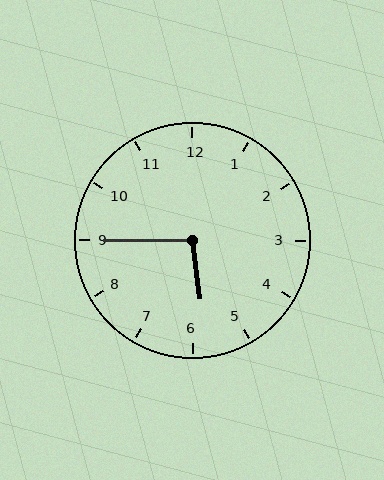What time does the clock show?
5:45.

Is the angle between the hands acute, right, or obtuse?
It is obtuse.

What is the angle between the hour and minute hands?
Approximately 98 degrees.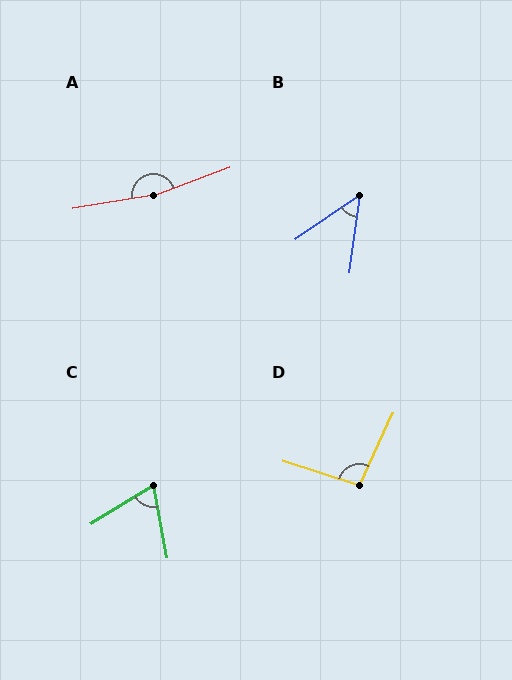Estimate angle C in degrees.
Approximately 69 degrees.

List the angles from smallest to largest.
B (48°), C (69°), D (98°), A (169°).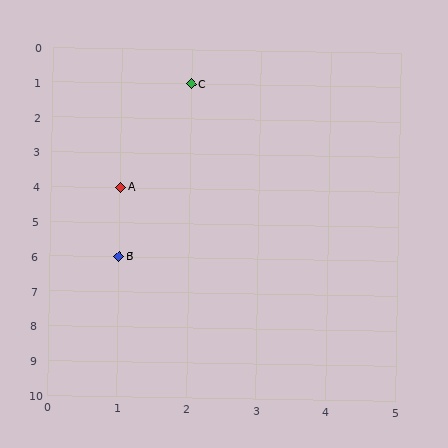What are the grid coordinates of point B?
Point B is at grid coordinates (1, 6).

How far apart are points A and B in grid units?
Points A and B are 2 rows apart.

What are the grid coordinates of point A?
Point A is at grid coordinates (1, 4).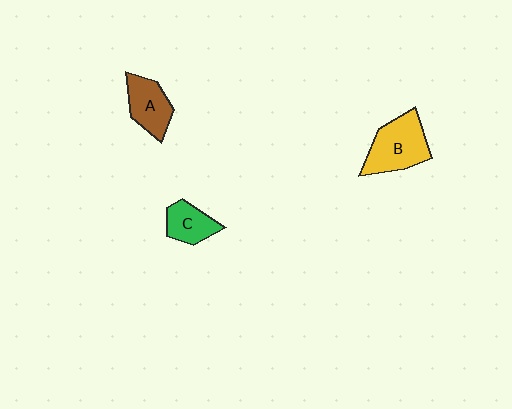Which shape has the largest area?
Shape B (yellow).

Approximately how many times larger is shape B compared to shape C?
Approximately 1.7 times.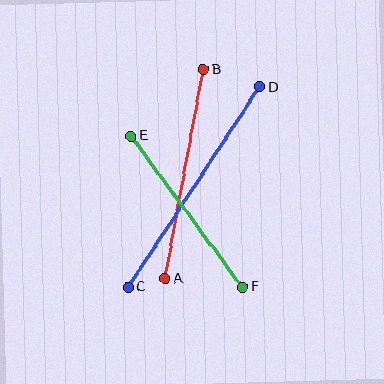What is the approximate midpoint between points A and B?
The midpoint is at approximately (184, 174) pixels.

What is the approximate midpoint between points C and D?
The midpoint is at approximately (194, 187) pixels.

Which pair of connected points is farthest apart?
Points C and D are farthest apart.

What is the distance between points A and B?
The distance is approximately 213 pixels.